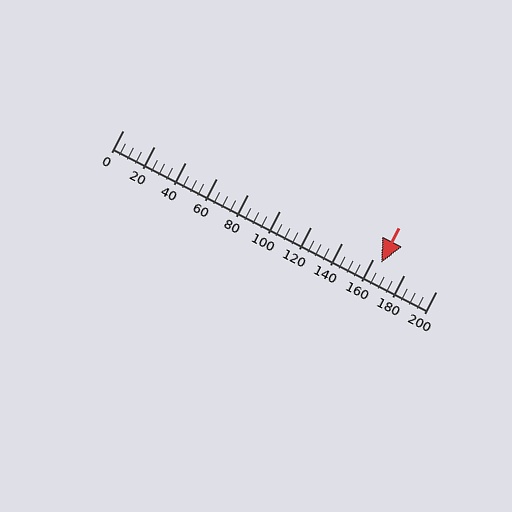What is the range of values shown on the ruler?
The ruler shows values from 0 to 200.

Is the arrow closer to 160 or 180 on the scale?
The arrow is closer to 160.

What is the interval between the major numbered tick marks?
The major tick marks are spaced 20 units apart.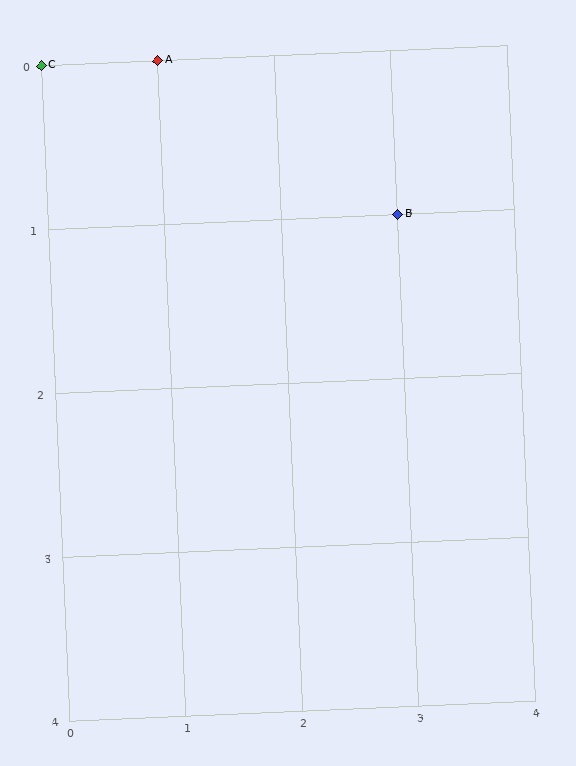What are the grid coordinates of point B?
Point B is at grid coordinates (3, 1).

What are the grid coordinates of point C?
Point C is at grid coordinates (0, 0).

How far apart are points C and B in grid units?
Points C and B are 3 columns and 1 row apart (about 3.2 grid units diagonally).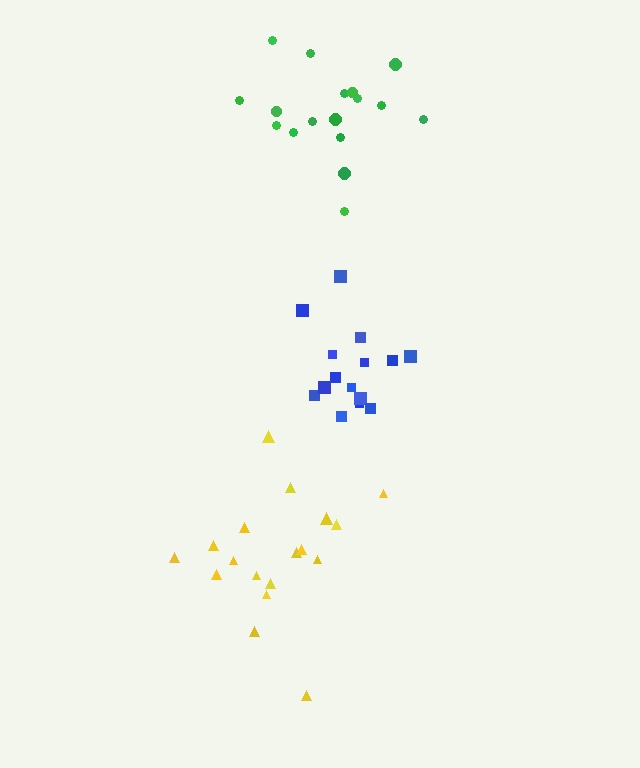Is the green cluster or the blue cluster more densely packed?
Blue.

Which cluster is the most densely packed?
Blue.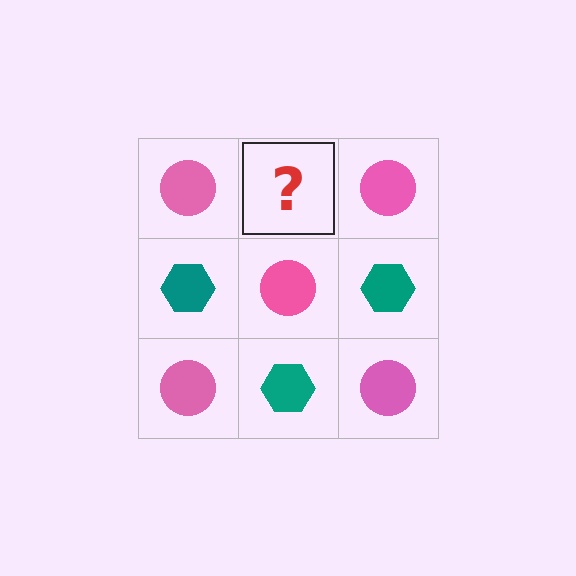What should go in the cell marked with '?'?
The missing cell should contain a teal hexagon.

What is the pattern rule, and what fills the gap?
The rule is that it alternates pink circle and teal hexagon in a checkerboard pattern. The gap should be filled with a teal hexagon.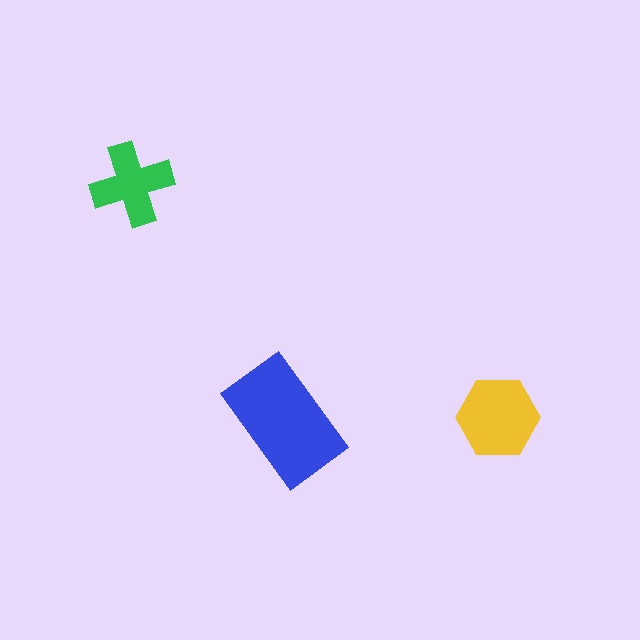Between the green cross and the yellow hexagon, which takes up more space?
The yellow hexagon.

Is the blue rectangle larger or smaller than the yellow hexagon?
Larger.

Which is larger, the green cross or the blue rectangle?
The blue rectangle.